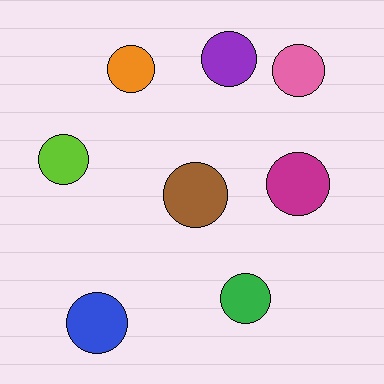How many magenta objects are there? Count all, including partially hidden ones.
There is 1 magenta object.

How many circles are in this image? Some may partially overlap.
There are 8 circles.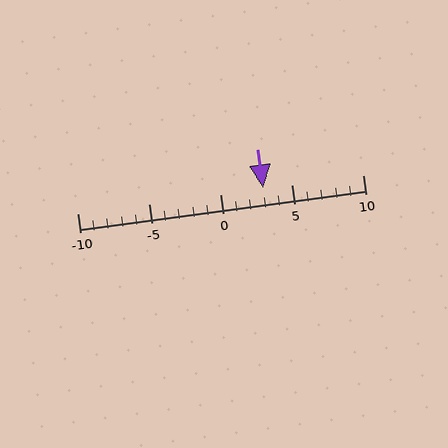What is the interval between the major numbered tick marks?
The major tick marks are spaced 5 units apart.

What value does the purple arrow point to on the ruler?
The purple arrow points to approximately 3.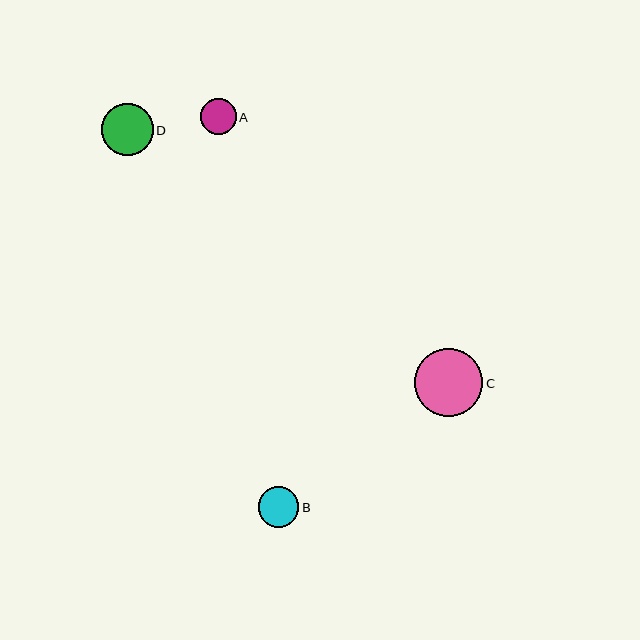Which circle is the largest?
Circle C is the largest with a size of approximately 68 pixels.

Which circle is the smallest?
Circle A is the smallest with a size of approximately 36 pixels.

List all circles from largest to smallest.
From largest to smallest: C, D, B, A.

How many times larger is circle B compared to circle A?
Circle B is approximately 1.1 times the size of circle A.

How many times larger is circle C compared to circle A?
Circle C is approximately 1.9 times the size of circle A.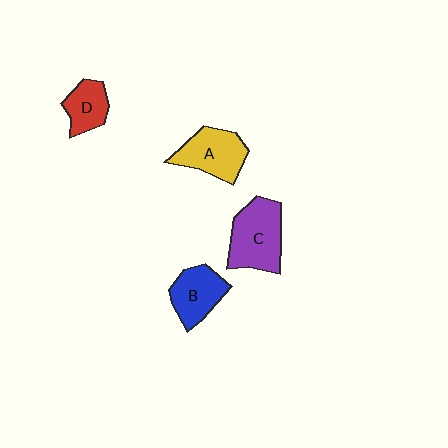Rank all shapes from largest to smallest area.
From largest to smallest: C (purple), A (yellow), B (blue), D (red).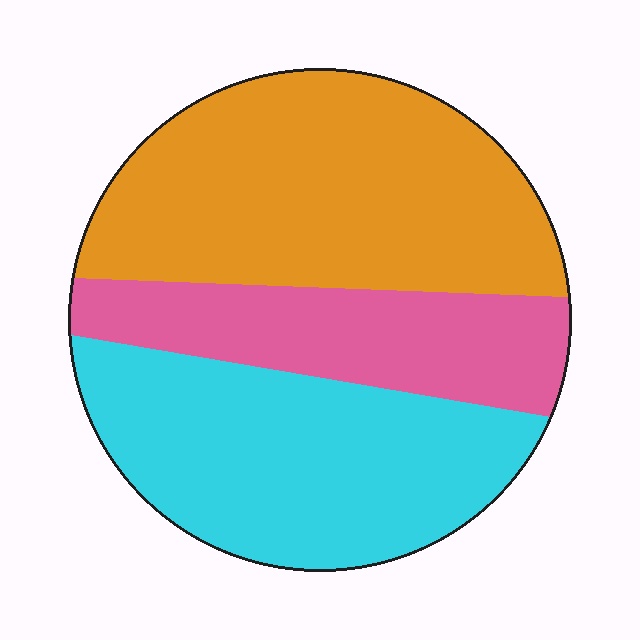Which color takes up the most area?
Orange, at roughly 40%.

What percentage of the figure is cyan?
Cyan covers roughly 35% of the figure.